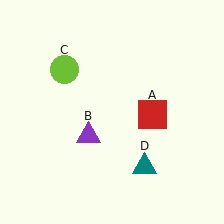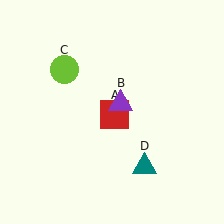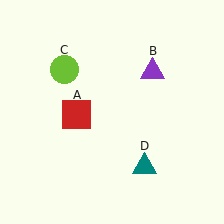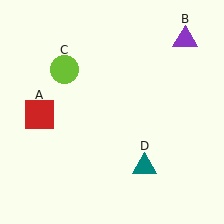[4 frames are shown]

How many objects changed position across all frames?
2 objects changed position: red square (object A), purple triangle (object B).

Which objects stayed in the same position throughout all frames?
Lime circle (object C) and teal triangle (object D) remained stationary.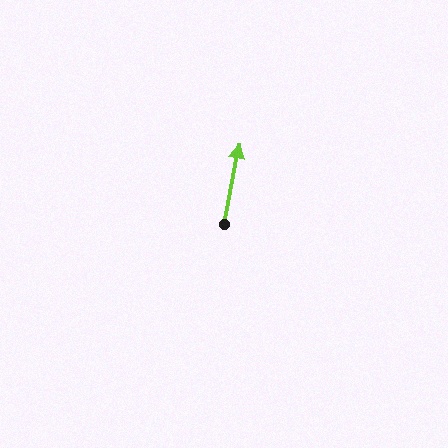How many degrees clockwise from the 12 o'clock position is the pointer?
Approximately 11 degrees.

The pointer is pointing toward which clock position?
Roughly 12 o'clock.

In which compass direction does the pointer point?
North.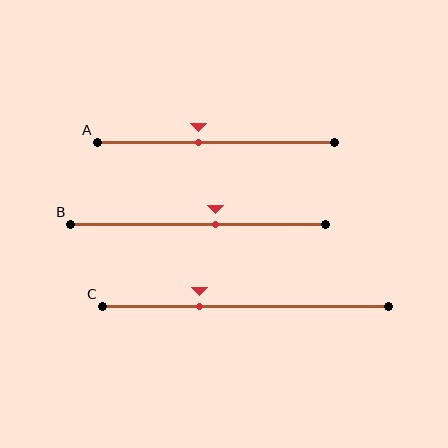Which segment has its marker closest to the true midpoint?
Segment B has its marker closest to the true midpoint.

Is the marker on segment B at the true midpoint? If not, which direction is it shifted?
No, the marker on segment B is shifted to the right by about 7% of the segment length.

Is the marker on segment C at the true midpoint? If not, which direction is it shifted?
No, the marker on segment C is shifted to the left by about 16% of the segment length.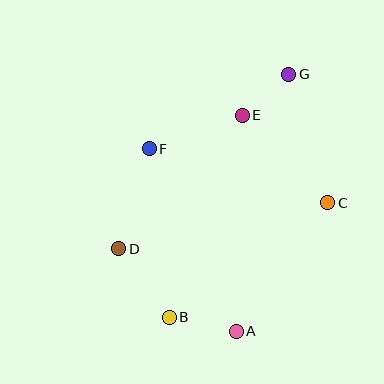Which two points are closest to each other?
Points E and G are closest to each other.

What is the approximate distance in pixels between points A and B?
The distance between A and B is approximately 68 pixels.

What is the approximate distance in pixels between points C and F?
The distance between C and F is approximately 186 pixels.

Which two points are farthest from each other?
Points B and G are farthest from each other.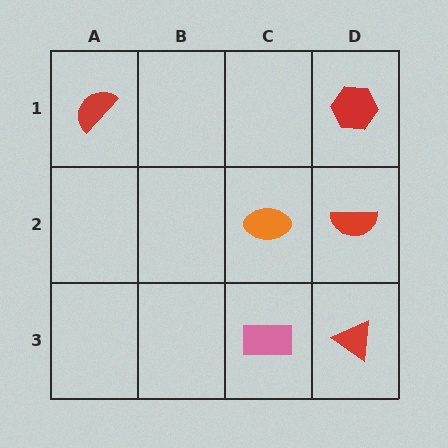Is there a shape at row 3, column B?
No, that cell is empty.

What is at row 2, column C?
An orange ellipse.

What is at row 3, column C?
A pink rectangle.